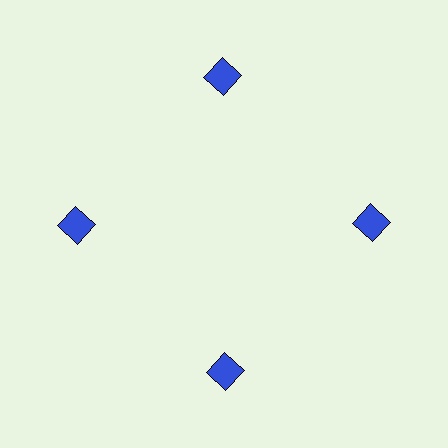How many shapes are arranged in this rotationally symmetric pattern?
There are 4 shapes, arranged in 4 groups of 1.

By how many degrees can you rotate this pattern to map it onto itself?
The pattern maps onto itself every 90 degrees of rotation.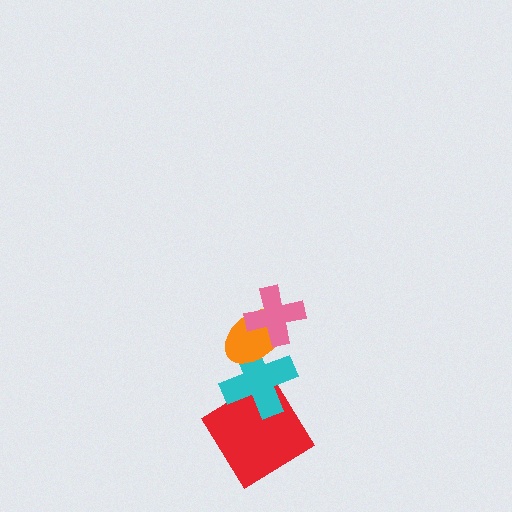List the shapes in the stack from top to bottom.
From top to bottom: the pink cross, the orange ellipse, the cyan cross, the red diamond.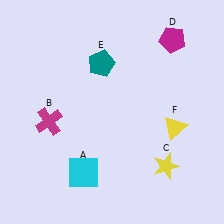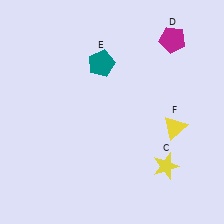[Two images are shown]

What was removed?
The cyan square (A), the magenta cross (B) were removed in Image 2.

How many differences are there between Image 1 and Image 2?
There are 2 differences between the two images.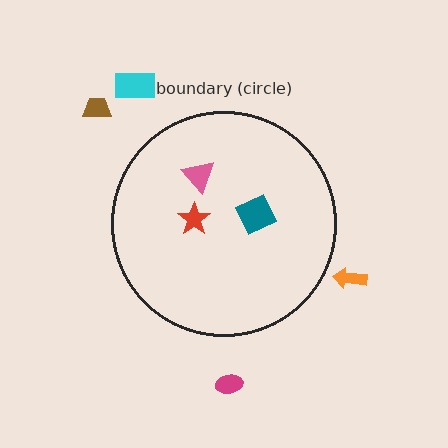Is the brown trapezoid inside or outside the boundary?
Outside.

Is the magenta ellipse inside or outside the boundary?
Outside.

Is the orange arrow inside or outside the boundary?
Outside.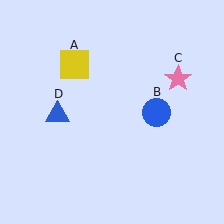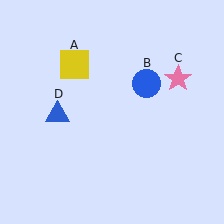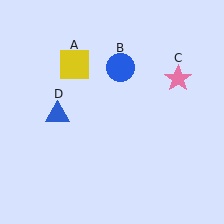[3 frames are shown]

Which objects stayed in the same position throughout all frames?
Yellow square (object A) and pink star (object C) and blue triangle (object D) remained stationary.